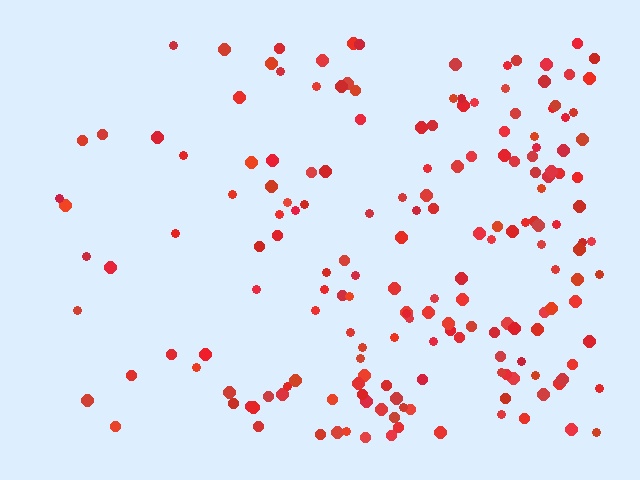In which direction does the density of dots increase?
From left to right, with the right side densest.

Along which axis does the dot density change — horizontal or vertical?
Horizontal.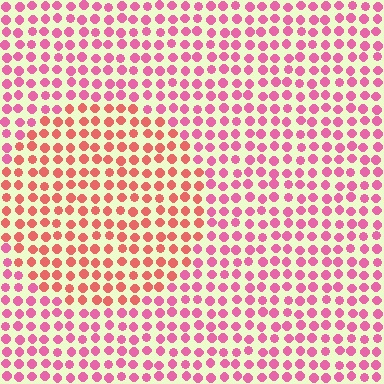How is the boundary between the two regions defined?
The boundary is defined purely by a slight shift in hue (about 33 degrees). Spacing, size, and orientation are identical on both sides.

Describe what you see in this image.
The image is filled with small pink elements in a uniform arrangement. A circle-shaped region is visible where the elements are tinted to a slightly different hue, forming a subtle color boundary.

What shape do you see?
I see a circle.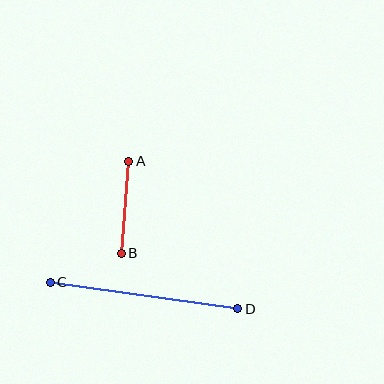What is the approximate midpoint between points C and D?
The midpoint is at approximately (144, 296) pixels.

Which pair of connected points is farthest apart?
Points C and D are farthest apart.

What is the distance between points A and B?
The distance is approximately 93 pixels.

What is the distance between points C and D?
The distance is approximately 190 pixels.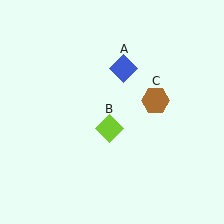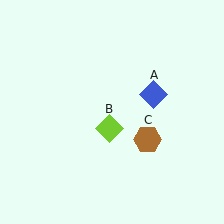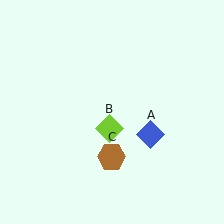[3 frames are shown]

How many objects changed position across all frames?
2 objects changed position: blue diamond (object A), brown hexagon (object C).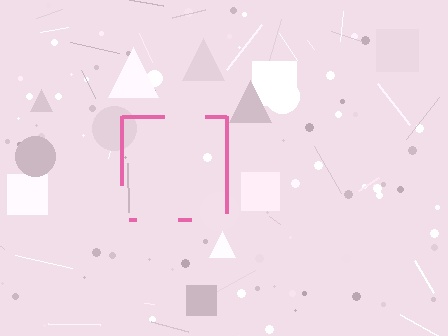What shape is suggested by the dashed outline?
The dashed outline suggests a square.